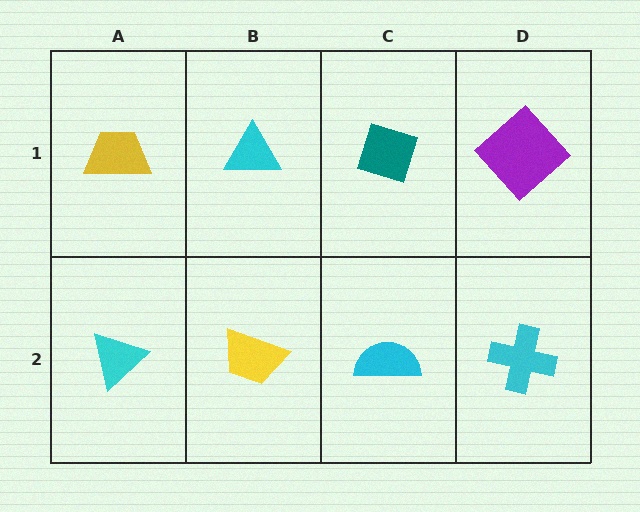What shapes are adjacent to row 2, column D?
A purple diamond (row 1, column D), a cyan semicircle (row 2, column C).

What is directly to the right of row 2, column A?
A yellow trapezoid.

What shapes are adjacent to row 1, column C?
A cyan semicircle (row 2, column C), a cyan triangle (row 1, column B), a purple diamond (row 1, column D).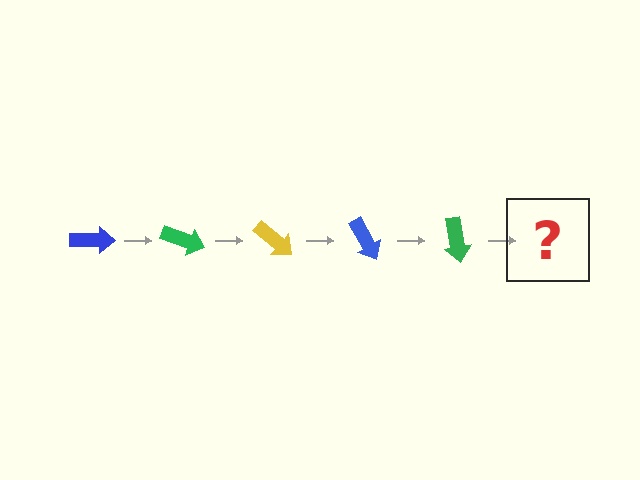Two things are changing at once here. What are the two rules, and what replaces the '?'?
The two rules are that it rotates 20 degrees each step and the color cycles through blue, green, and yellow. The '?' should be a yellow arrow, rotated 100 degrees from the start.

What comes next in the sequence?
The next element should be a yellow arrow, rotated 100 degrees from the start.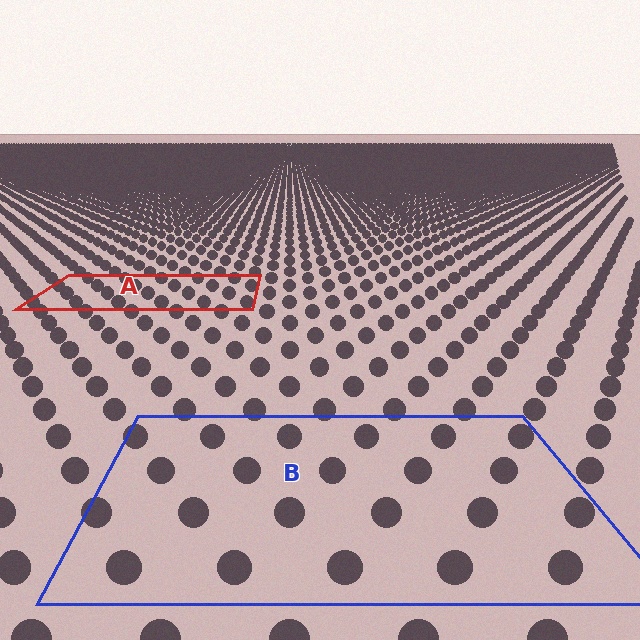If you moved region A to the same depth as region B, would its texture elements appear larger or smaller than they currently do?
They would appear larger. At a closer depth, the same texture elements are projected at a bigger on-screen size.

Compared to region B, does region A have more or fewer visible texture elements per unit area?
Region A has more texture elements per unit area — they are packed more densely because it is farther away.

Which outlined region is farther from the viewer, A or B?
Region A is farther from the viewer — the texture elements inside it appear smaller and more densely packed.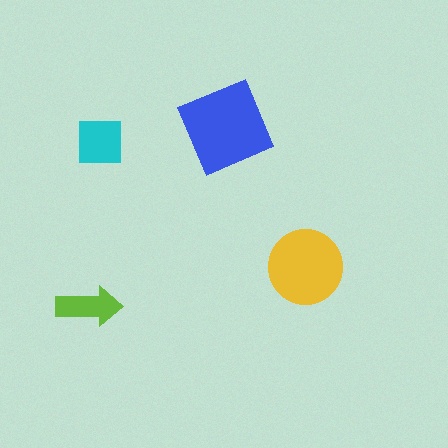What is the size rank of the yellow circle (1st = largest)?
2nd.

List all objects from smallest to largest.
The lime arrow, the cyan square, the yellow circle, the blue diamond.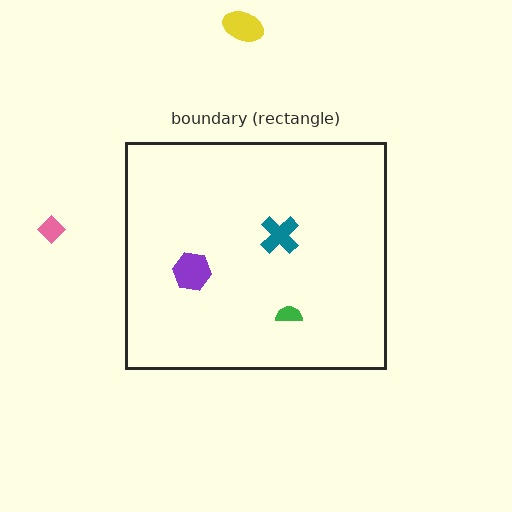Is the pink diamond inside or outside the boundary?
Outside.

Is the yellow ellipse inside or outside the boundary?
Outside.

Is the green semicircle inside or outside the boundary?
Inside.